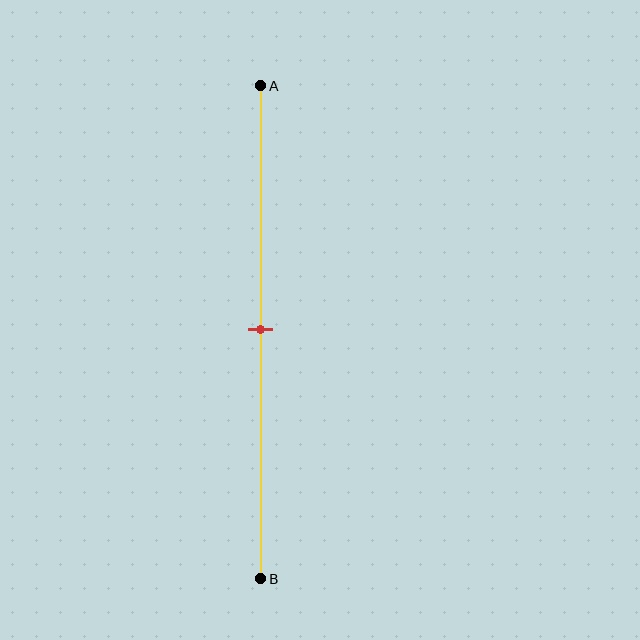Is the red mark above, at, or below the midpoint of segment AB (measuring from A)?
The red mark is approximately at the midpoint of segment AB.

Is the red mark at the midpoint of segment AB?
Yes, the mark is approximately at the midpoint.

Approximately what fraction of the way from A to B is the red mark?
The red mark is approximately 50% of the way from A to B.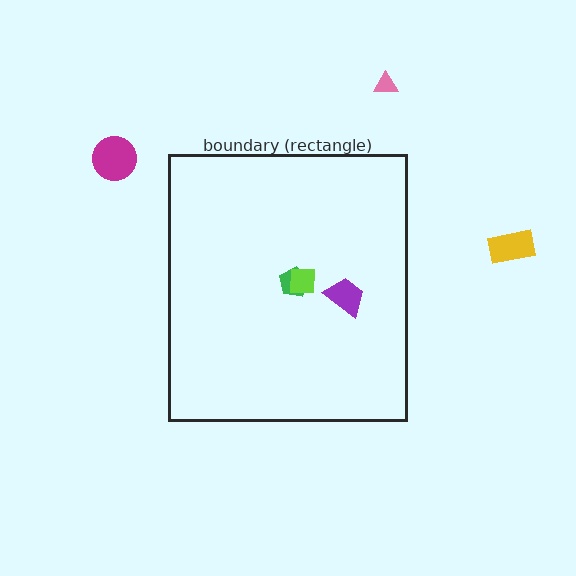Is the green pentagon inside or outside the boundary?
Inside.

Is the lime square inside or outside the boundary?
Inside.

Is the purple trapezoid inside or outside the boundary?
Inside.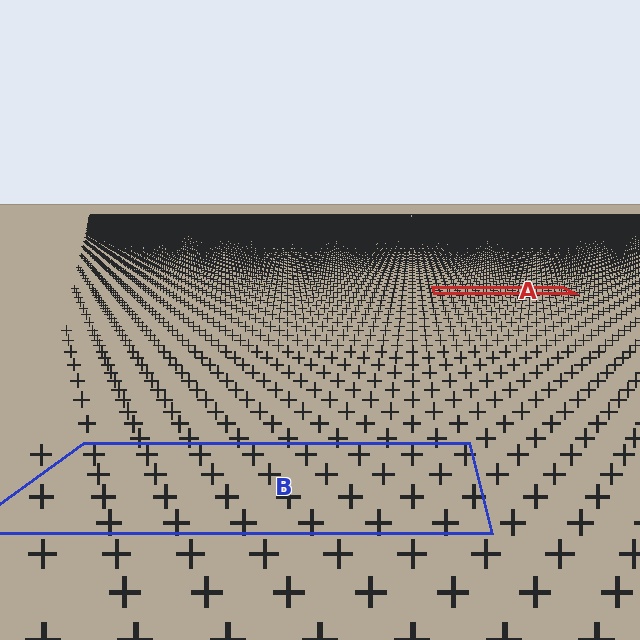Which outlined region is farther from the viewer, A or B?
Region A is farther from the viewer — the texture elements inside it appear smaller and more densely packed.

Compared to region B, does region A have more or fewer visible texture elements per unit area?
Region A has more texture elements per unit area — they are packed more densely because it is farther away.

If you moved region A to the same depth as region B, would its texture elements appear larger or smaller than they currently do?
They would appear larger. At a closer depth, the same texture elements are projected at a bigger on-screen size.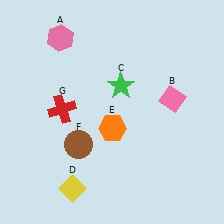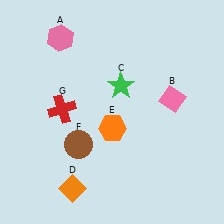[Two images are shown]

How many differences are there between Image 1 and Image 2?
There is 1 difference between the two images.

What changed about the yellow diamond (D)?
In Image 1, D is yellow. In Image 2, it changed to orange.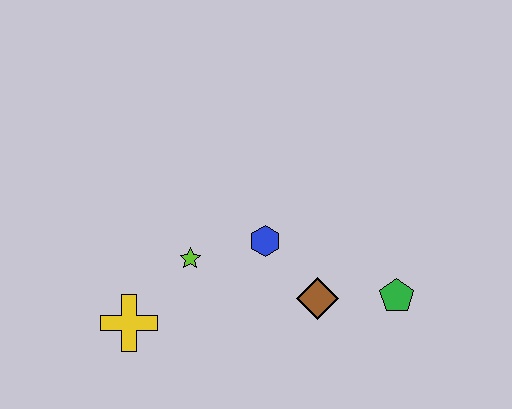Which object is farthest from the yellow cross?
The green pentagon is farthest from the yellow cross.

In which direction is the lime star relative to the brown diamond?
The lime star is to the left of the brown diamond.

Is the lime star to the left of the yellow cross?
No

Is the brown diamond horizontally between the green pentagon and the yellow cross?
Yes